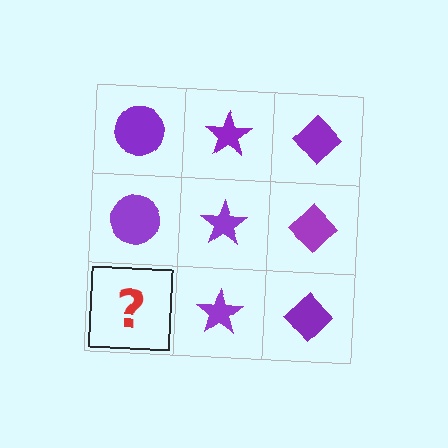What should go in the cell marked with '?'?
The missing cell should contain a purple circle.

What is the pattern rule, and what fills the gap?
The rule is that each column has a consistent shape. The gap should be filled with a purple circle.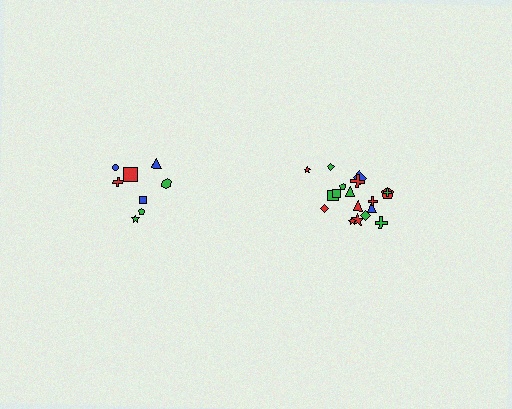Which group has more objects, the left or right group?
The right group.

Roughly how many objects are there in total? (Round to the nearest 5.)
Roughly 25 objects in total.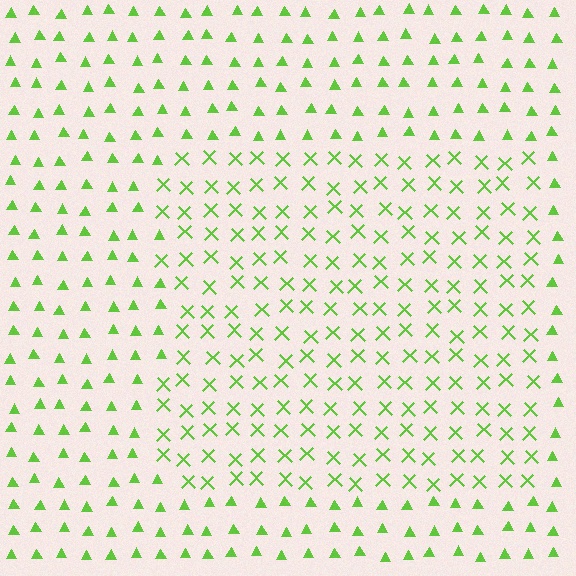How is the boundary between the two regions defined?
The boundary is defined by a change in element shape: X marks inside vs. triangles outside. All elements share the same color and spacing.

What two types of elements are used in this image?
The image uses X marks inside the rectangle region and triangles outside it.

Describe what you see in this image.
The image is filled with small lime elements arranged in a uniform grid. A rectangle-shaped region contains X marks, while the surrounding area contains triangles. The boundary is defined purely by the change in element shape.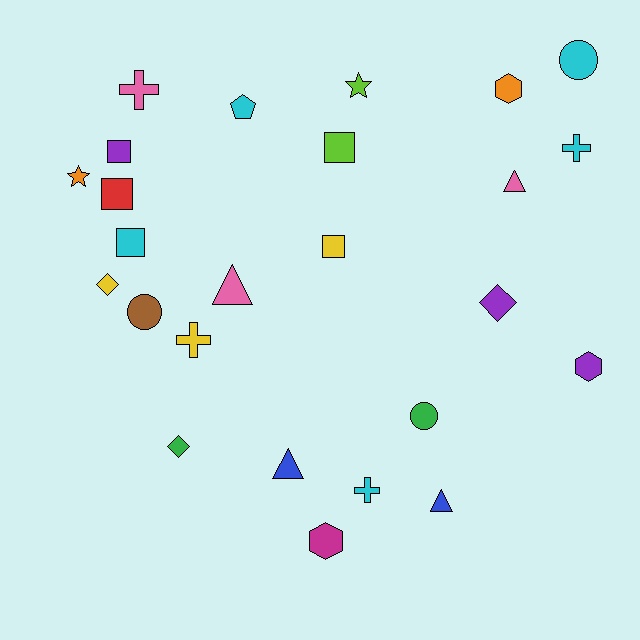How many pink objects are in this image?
There are 3 pink objects.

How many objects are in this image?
There are 25 objects.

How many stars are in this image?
There are 2 stars.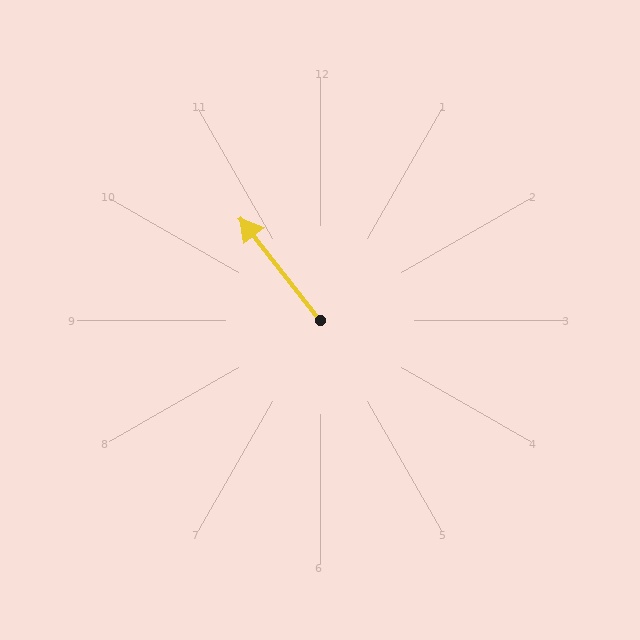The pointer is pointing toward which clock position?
Roughly 11 o'clock.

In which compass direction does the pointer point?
Northwest.